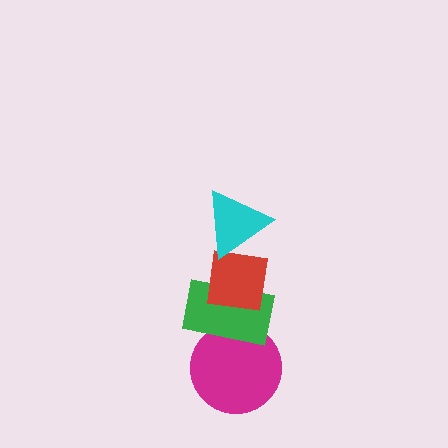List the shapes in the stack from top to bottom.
From top to bottom: the cyan triangle, the red square, the green rectangle, the magenta circle.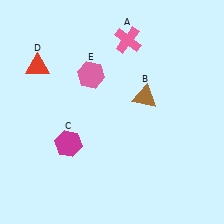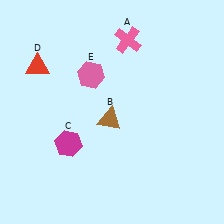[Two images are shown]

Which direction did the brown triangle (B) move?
The brown triangle (B) moved left.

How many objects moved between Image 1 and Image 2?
1 object moved between the two images.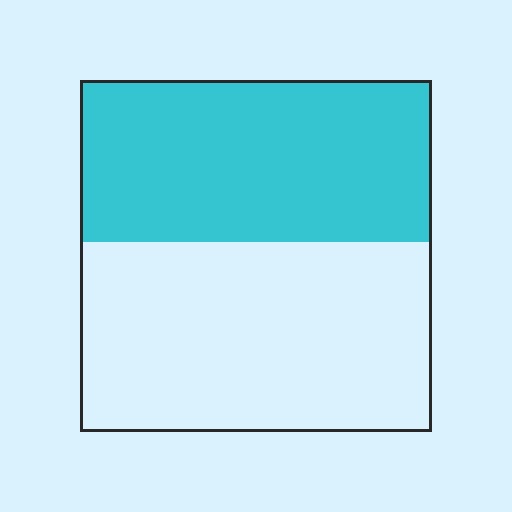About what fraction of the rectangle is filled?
About one half (1/2).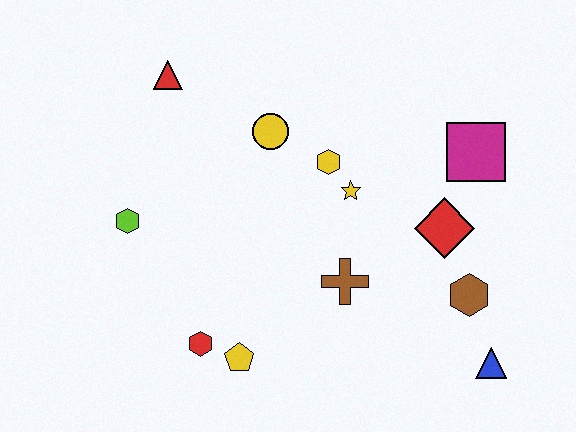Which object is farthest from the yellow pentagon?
The magenta square is farthest from the yellow pentagon.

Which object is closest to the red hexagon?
The yellow pentagon is closest to the red hexagon.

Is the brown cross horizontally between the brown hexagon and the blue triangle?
No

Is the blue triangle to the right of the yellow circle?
Yes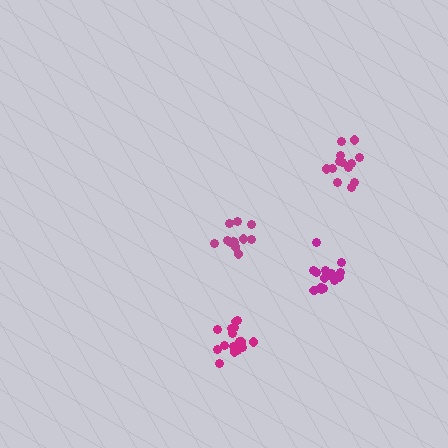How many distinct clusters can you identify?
There are 4 distinct clusters.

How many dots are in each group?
Group 1: 13 dots, Group 2: 15 dots, Group 3: 18 dots, Group 4: 13 dots (59 total).